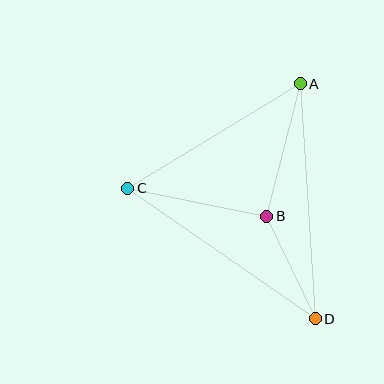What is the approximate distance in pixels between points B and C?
The distance between B and C is approximately 142 pixels.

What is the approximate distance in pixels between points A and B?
The distance between A and B is approximately 137 pixels.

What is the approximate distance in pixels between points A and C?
The distance between A and C is approximately 202 pixels.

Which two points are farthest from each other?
Points A and D are farthest from each other.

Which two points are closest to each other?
Points B and D are closest to each other.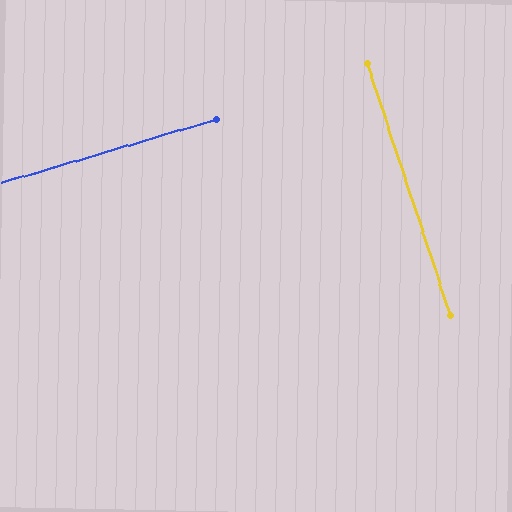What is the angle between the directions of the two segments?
Approximately 88 degrees.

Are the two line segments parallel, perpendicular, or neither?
Perpendicular — they meet at approximately 88°.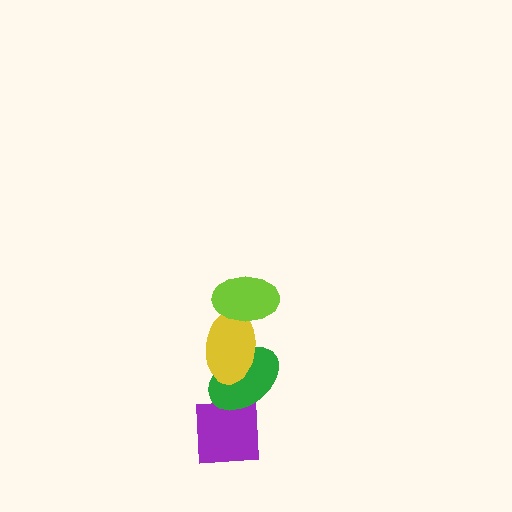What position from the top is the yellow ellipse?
The yellow ellipse is 2nd from the top.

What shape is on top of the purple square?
The green ellipse is on top of the purple square.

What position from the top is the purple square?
The purple square is 4th from the top.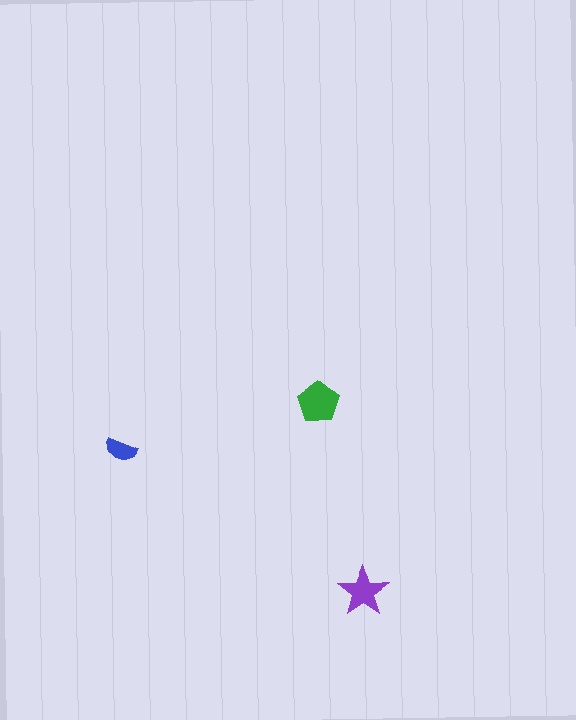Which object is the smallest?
The blue semicircle.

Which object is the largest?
The green pentagon.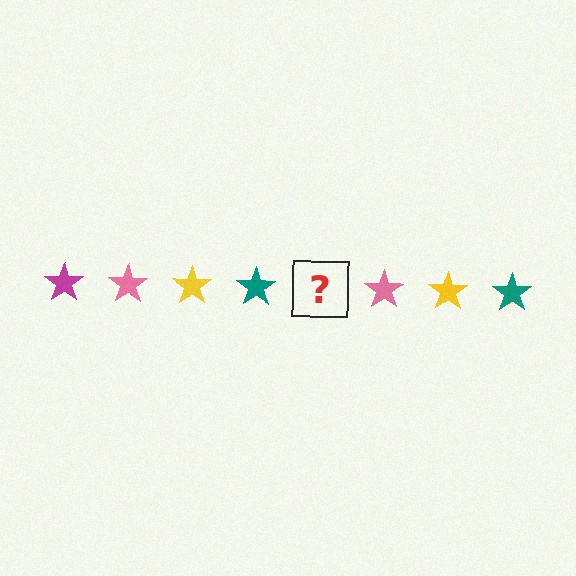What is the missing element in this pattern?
The missing element is a magenta star.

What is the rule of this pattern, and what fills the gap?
The rule is that the pattern cycles through magenta, pink, yellow, teal stars. The gap should be filled with a magenta star.